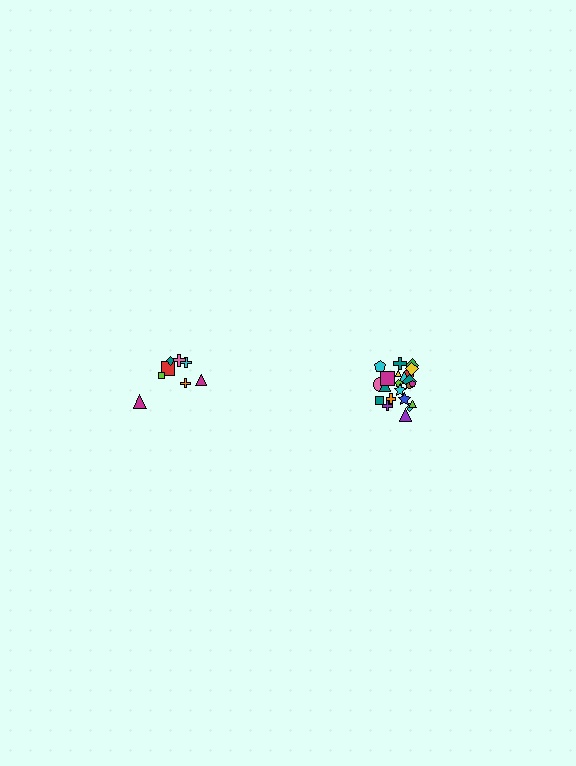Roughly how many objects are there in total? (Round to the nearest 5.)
Roughly 30 objects in total.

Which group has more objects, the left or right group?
The right group.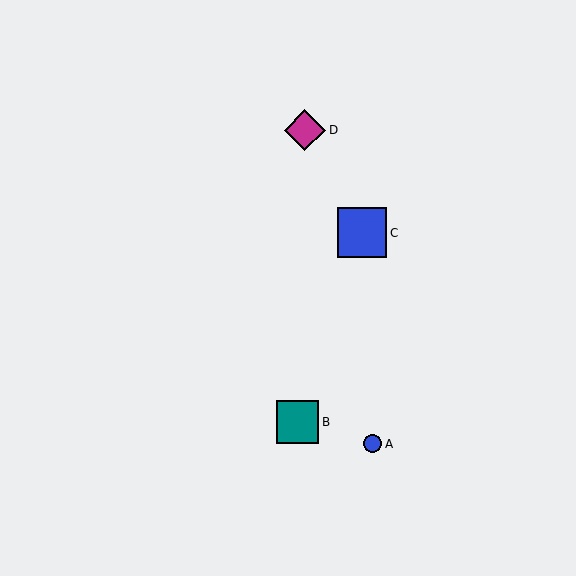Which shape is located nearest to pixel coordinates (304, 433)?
The teal square (labeled B) at (298, 422) is nearest to that location.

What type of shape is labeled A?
Shape A is a blue circle.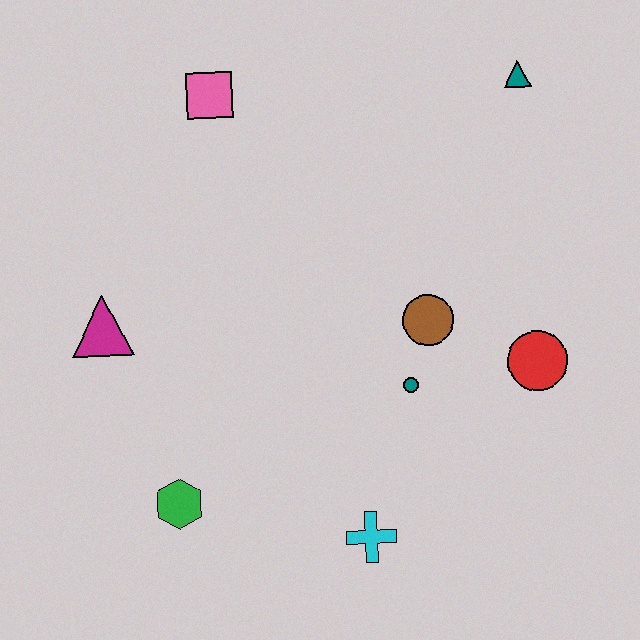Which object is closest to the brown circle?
The teal circle is closest to the brown circle.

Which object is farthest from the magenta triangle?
The teal triangle is farthest from the magenta triangle.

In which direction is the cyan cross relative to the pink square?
The cyan cross is below the pink square.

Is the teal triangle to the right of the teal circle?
Yes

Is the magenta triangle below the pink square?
Yes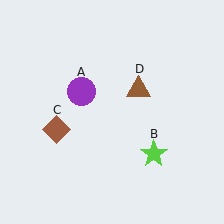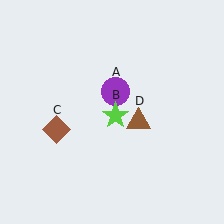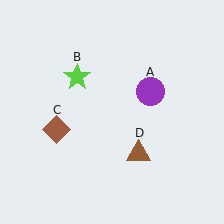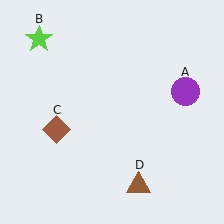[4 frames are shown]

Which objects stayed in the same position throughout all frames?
Brown diamond (object C) remained stationary.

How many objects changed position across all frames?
3 objects changed position: purple circle (object A), lime star (object B), brown triangle (object D).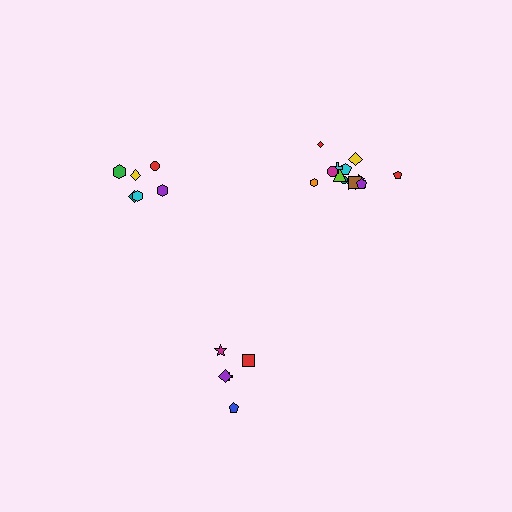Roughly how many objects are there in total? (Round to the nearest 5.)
Roughly 25 objects in total.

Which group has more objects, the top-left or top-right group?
The top-right group.